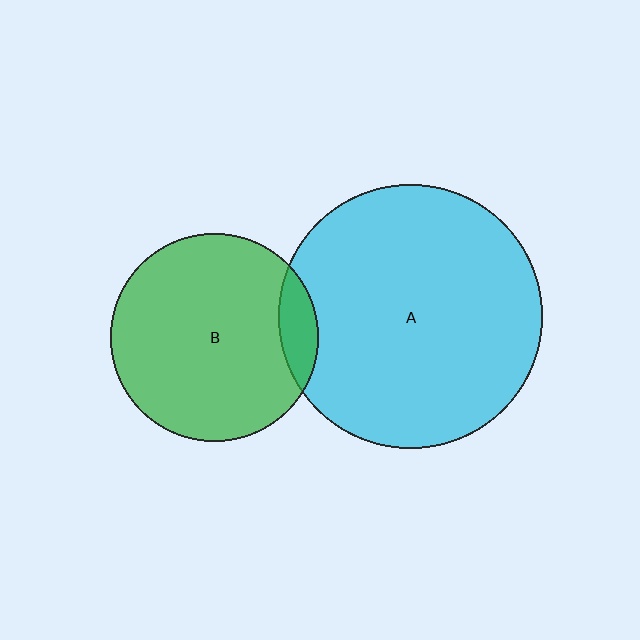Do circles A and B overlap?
Yes.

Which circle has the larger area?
Circle A (cyan).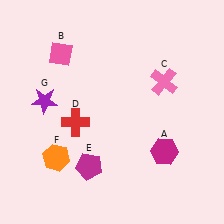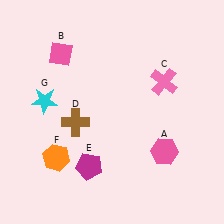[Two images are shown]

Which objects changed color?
A changed from magenta to pink. D changed from red to brown. G changed from purple to cyan.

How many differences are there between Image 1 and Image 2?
There are 3 differences between the two images.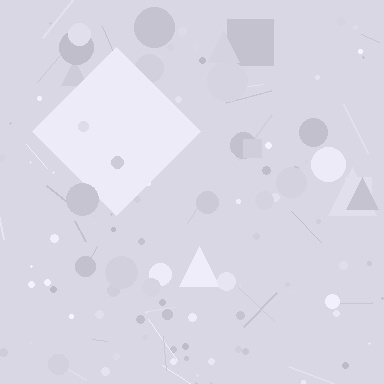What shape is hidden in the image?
A diamond is hidden in the image.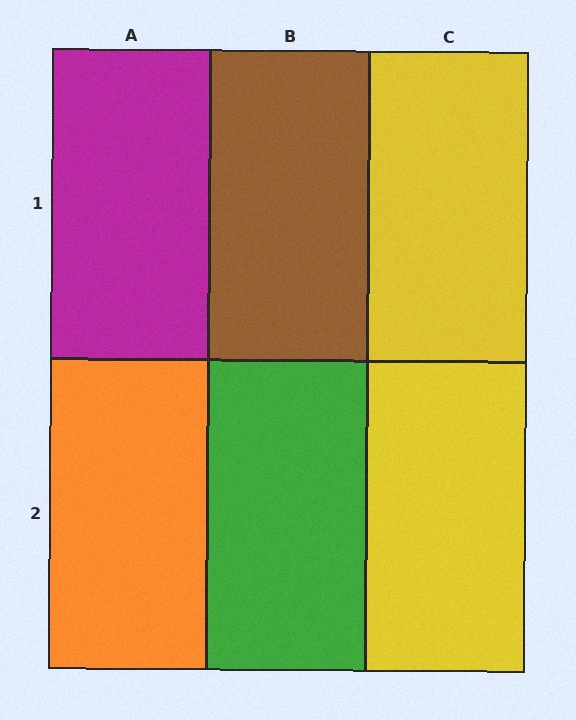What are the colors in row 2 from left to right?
Orange, green, yellow.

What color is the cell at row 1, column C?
Yellow.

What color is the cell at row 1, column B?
Brown.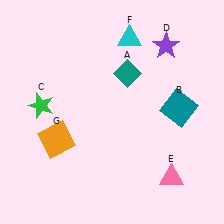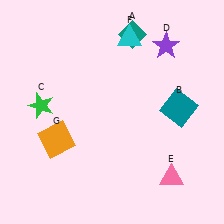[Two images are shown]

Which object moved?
The teal diamond (A) moved up.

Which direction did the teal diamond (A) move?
The teal diamond (A) moved up.